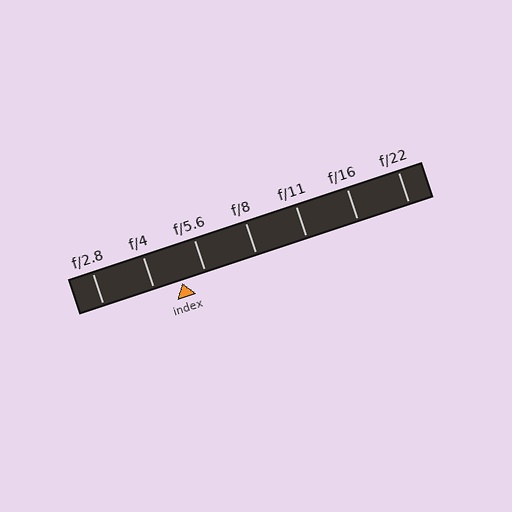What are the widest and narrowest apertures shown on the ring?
The widest aperture shown is f/2.8 and the narrowest is f/22.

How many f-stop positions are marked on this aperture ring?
There are 7 f-stop positions marked.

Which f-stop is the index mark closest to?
The index mark is closest to f/5.6.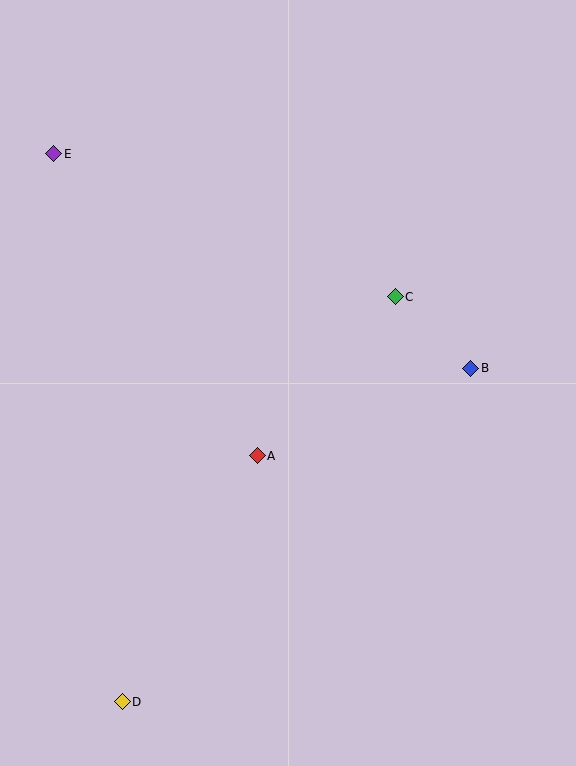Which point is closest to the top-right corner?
Point C is closest to the top-right corner.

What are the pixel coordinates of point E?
Point E is at (54, 154).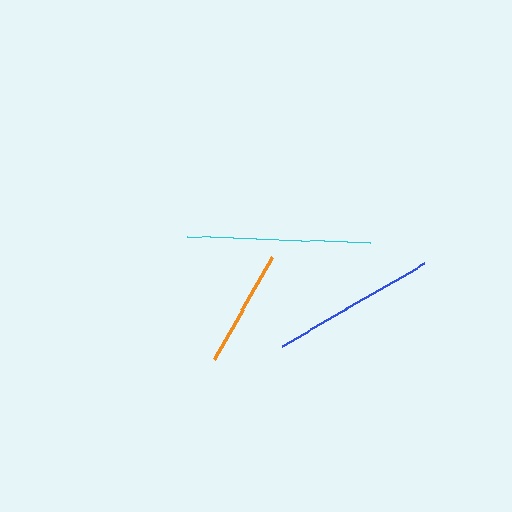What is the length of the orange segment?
The orange segment is approximately 118 pixels long.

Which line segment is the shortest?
The orange line is the shortest at approximately 118 pixels.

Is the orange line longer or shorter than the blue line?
The blue line is longer than the orange line.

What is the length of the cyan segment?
The cyan segment is approximately 182 pixels long.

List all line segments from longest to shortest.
From longest to shortest: cyan, blue, orange.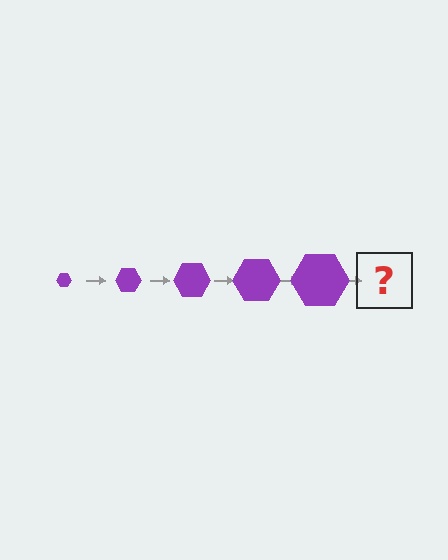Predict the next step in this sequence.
The next step is a purple hexagon, larger than the previous one.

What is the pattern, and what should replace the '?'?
The pattern is that the hexagon gets progressively larger each step. The '?' should be a purple hexagon, larger than the previous one.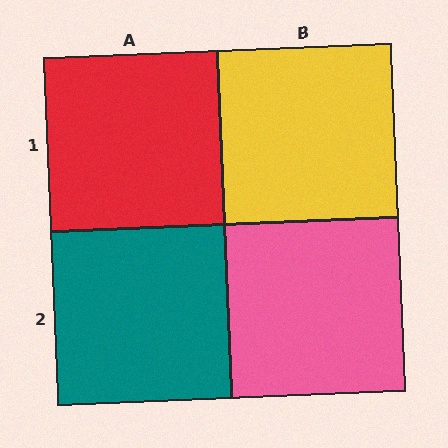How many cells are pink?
1 cell is pink.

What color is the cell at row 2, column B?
Pink.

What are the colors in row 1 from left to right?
Red, yellow.